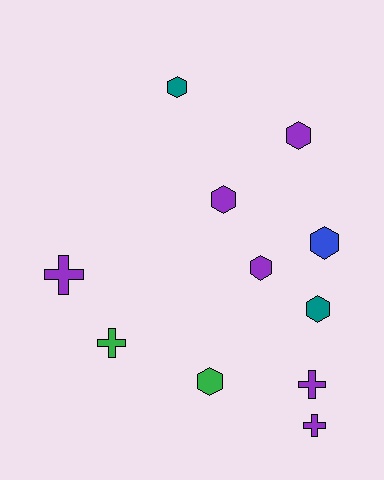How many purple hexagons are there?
There are 3 purple hexagons.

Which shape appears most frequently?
Hexagon, with 7 objects.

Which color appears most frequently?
Purple, with 6 objects.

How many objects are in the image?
There are 11 objects.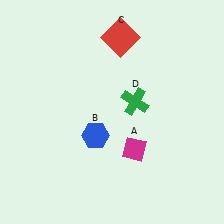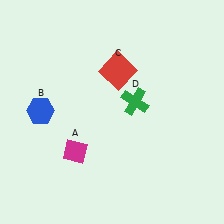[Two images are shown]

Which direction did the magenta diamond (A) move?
The magenta diamond (A) moved left.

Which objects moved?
The objects that moved are: the magenta diamond (A), the blue hexagon (B), the red square (C).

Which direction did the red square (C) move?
The red square (C) moved down.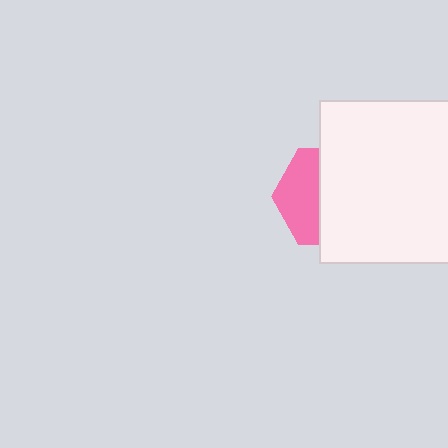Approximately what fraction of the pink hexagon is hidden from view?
Roughly 58% of the pink hexagon is hidden behind the white rectangle.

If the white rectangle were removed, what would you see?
You would see the complete pink hexagon.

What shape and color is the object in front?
The object in front is a white rectangle.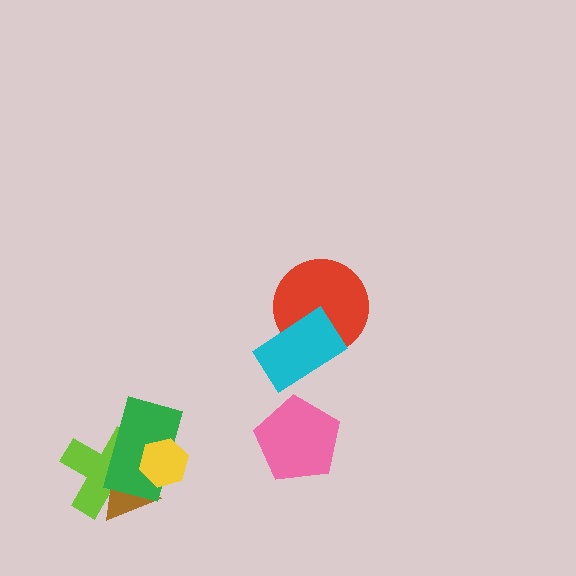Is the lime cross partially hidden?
Yes, it is partially covered by another shape.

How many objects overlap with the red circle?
1 object overlaps with the red circle.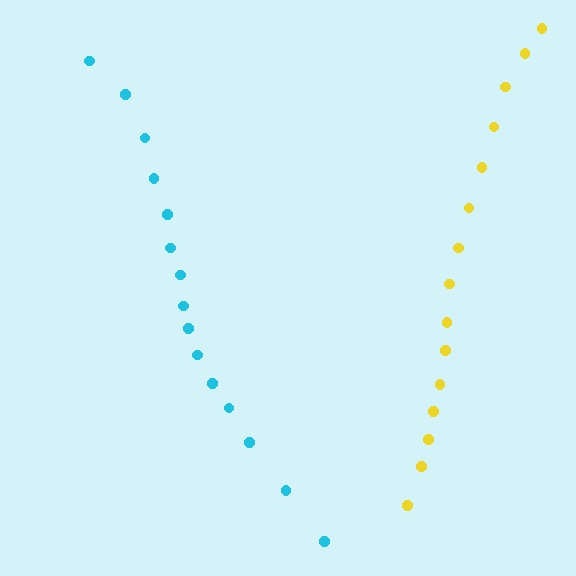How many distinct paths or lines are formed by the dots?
There are 2 distinct paths.